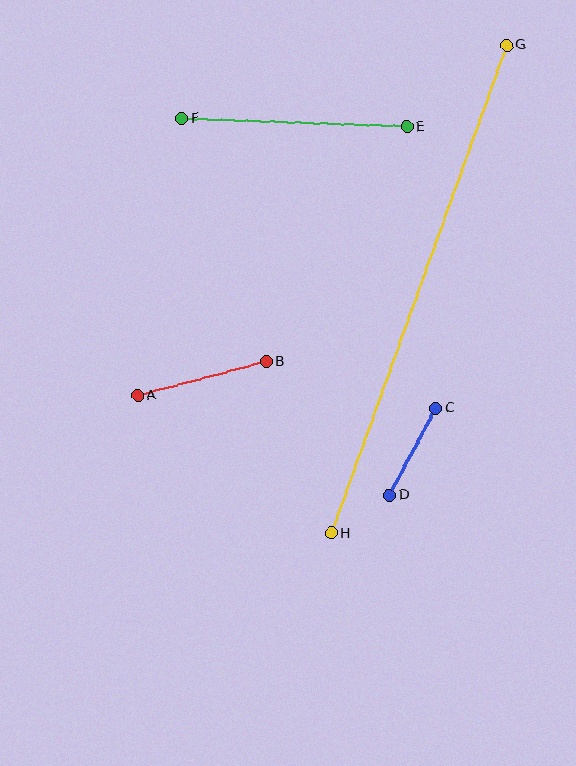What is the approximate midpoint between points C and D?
The midpoint is at approximately (413, 452) pixels.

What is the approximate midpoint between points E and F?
The midpoint is at approximately (295, 123) pixels.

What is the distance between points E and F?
The distance is approximately 225 pixels.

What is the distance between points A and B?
The distance is approximately 133 pixels.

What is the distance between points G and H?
The distance is approximately 518 pixels.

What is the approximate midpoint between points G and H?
The midpoint is at approximately (419, 289) pixels.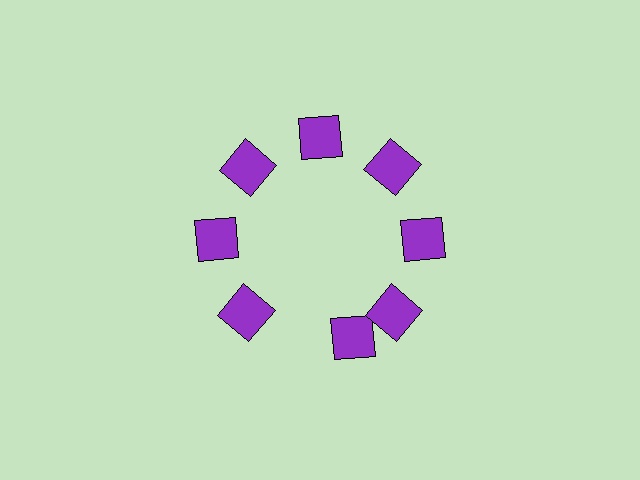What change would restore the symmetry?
The symmetry would be restored by rotating it back into even spacing with its neighbors so that all 8 squares sit at equal angles and equal distance from the center.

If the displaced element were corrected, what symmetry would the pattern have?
It would have 8-fold rotational symmetry — the pattern would map onto itself every 45 degrees.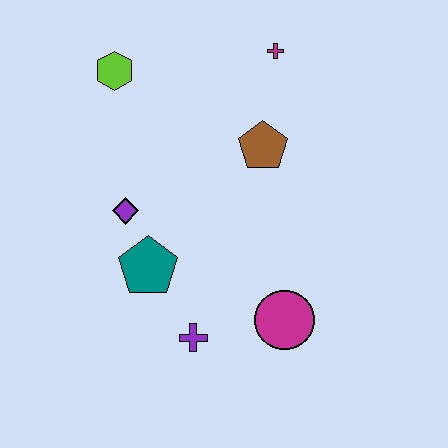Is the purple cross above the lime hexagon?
No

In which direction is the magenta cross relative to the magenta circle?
The magenta cross is above the magenta circle.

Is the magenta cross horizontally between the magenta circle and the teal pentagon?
Yes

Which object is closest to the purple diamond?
The teal pentagon is closest to the purple diamond.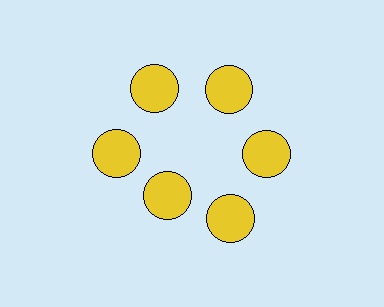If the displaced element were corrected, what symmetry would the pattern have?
It would have 6-fold rotational symmetry — the pattern would map onto itself every 60 degrees.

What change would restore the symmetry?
The symmetry would be restored by moving it outward, back onto the ring so that all 6 circles sit at equal angles and equal distance from the center.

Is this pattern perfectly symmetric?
No. The 6 yellow circles are arranged in a ring, but one element near the 7 o'clock position is pulled inward toward the center, breaking the 6-fold rotational symmetry.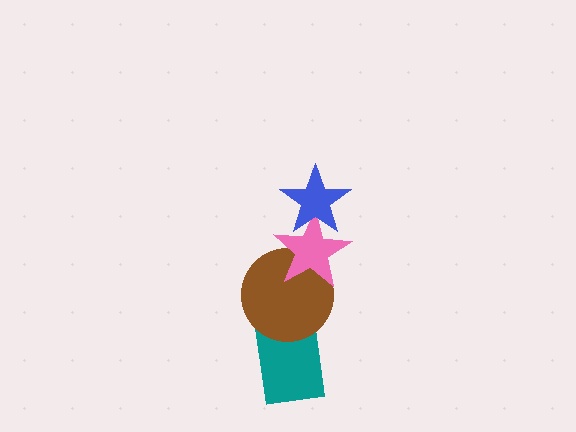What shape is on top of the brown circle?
The pink star is on top of the brown circle.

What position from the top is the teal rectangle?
The teal rectangle is 4th from the top.